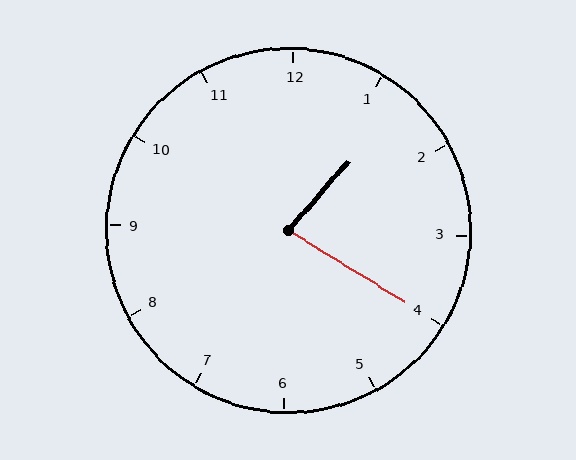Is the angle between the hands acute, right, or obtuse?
It is acute.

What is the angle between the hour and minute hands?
Approximately 80 degrees.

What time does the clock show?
1:20.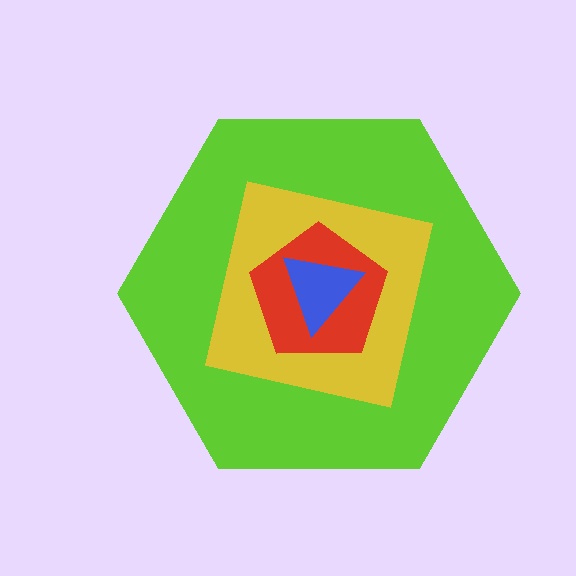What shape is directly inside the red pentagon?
The blue triangle.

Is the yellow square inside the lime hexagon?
Yes.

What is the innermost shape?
The blue triangle.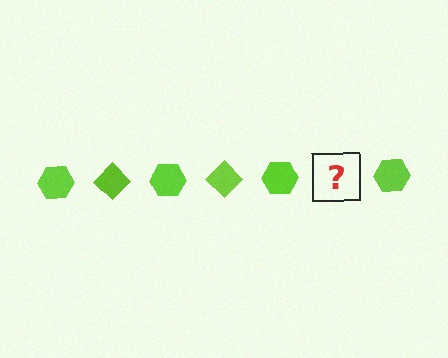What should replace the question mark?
The question mark should be replaced with a lime diamond.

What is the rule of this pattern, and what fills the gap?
The rule is that the pattern cycles through hexagon, diamond shapes in lime. The gap should be filled with a lime diamond.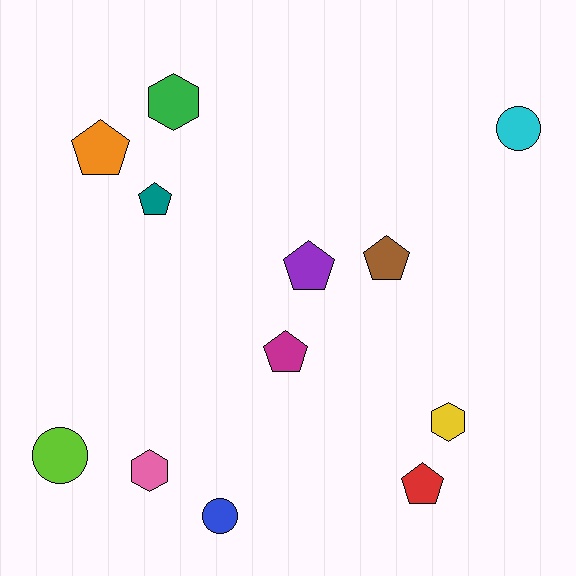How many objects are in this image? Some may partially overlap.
There are 12 objects.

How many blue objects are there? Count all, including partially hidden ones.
There is 1 blue object.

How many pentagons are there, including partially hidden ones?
There are 6 pentagons.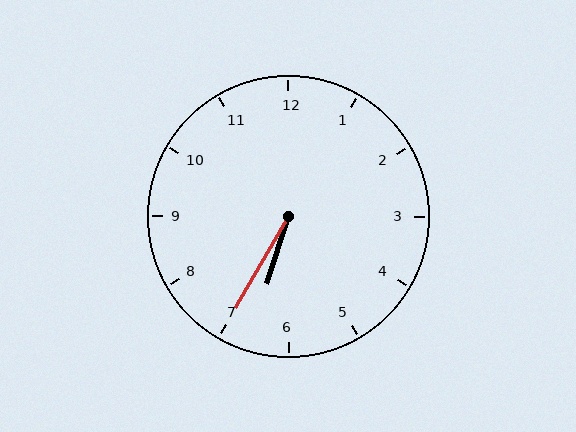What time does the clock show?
6:35.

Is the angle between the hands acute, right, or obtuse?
It is acute.